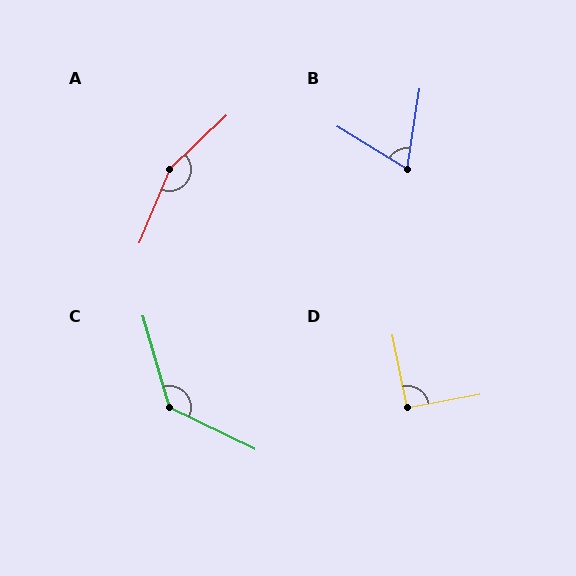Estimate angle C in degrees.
Approximately 132 degrees.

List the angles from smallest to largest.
B (67°), D (91°), C (132°), A (156°).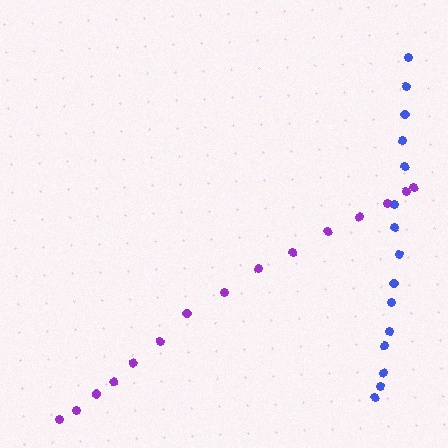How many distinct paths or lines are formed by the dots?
There are 2 distinct paths.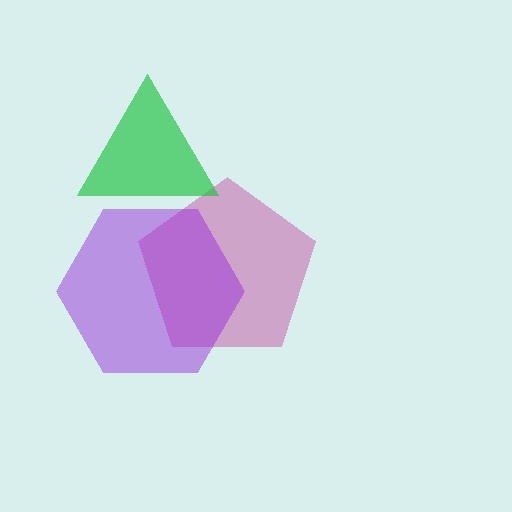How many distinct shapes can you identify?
There are 3 distinct shapes: a magenta pentagon, a green triangle, a purple hexagon.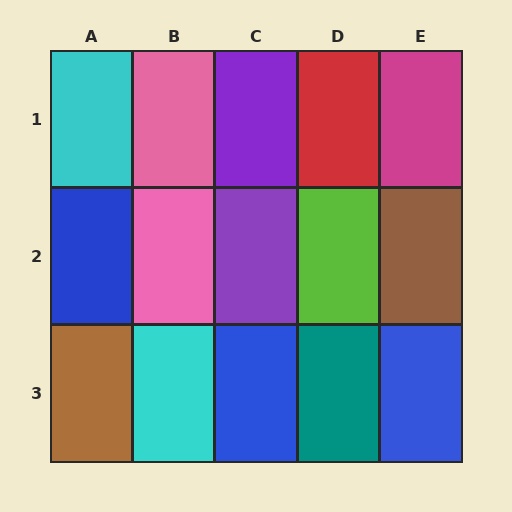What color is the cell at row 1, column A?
Cyan.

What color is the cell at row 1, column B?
Pink.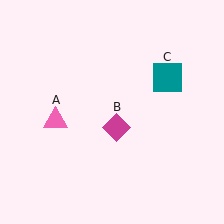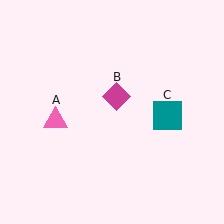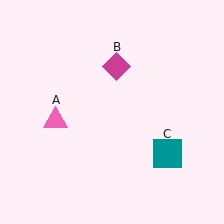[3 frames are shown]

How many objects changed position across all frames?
2 objects changed position: magenta diamond (object B), teal square (object C).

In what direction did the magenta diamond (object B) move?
The magenta diamond (object B) moved up.